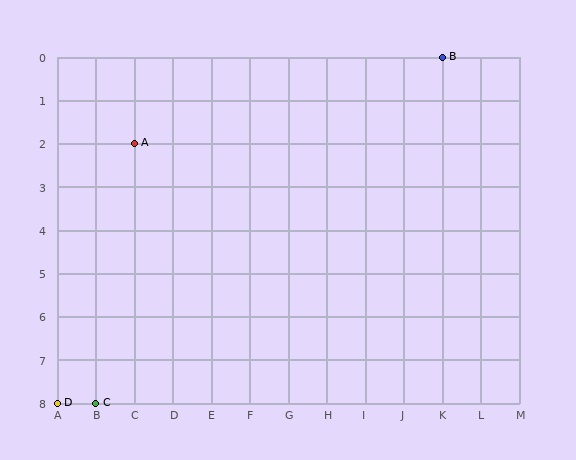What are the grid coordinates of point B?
Point B is at grid coordinates (K, 0).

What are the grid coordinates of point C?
Point C is at grid coordinates (B, 8).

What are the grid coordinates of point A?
Point A is at grid coordinates (C, 2).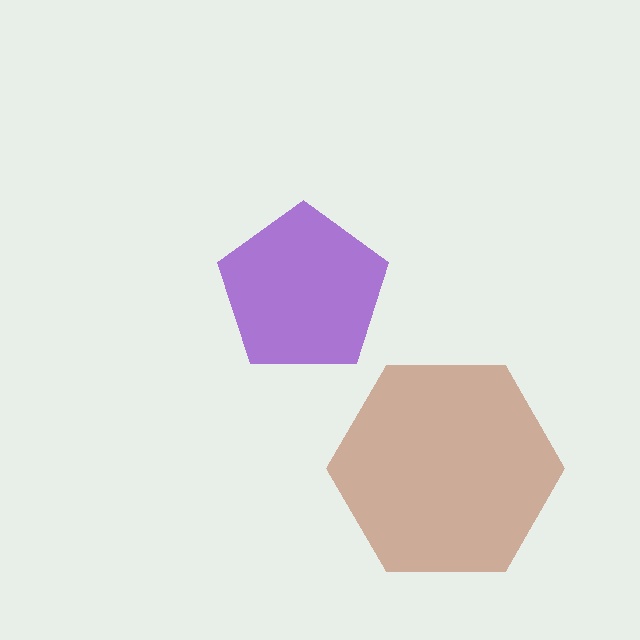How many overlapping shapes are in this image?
There are 2 overlapping shapes in the image.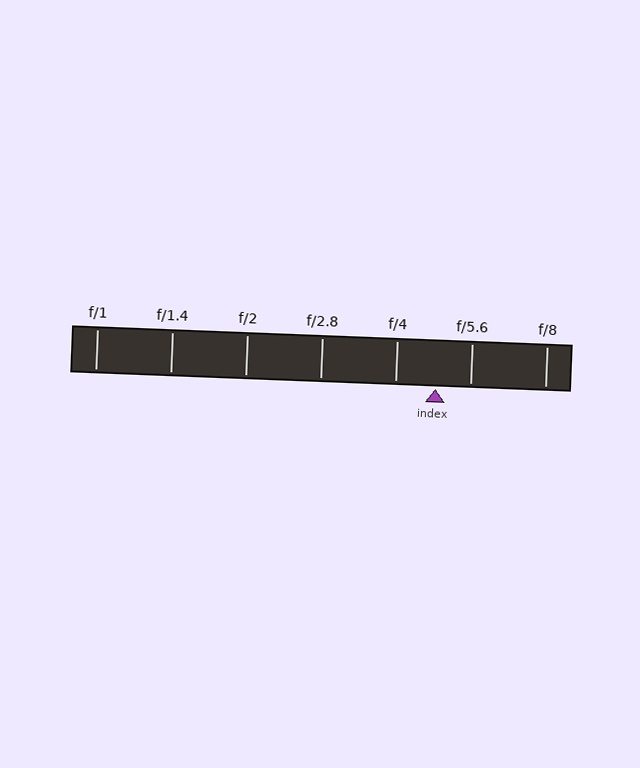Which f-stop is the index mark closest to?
The index mark is closest to f/5.6.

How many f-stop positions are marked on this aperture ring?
There are 7 f-stop positions marked.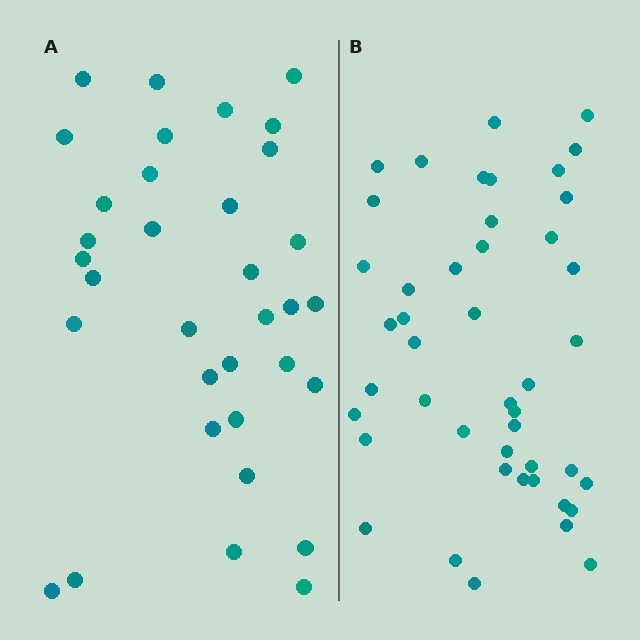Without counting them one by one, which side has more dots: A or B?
Region B (the right region) has more dots.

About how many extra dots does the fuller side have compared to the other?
Region B has roughly 12 or so more dots than region A.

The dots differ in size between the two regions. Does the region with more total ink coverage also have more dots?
No. Region A has more total ink coverage because its dots are larger, but region B actually contains more individual dots. Total area can be misleading — the number of items is what matters here.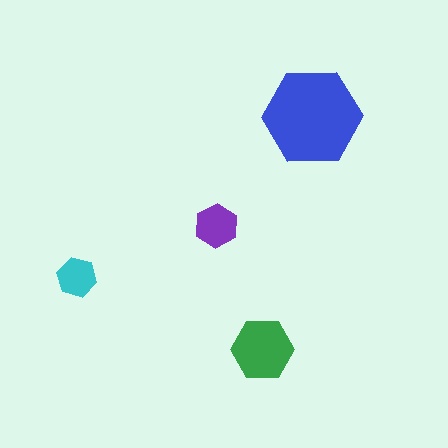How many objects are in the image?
There are 4 objects in the image.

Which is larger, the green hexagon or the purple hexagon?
The green one.